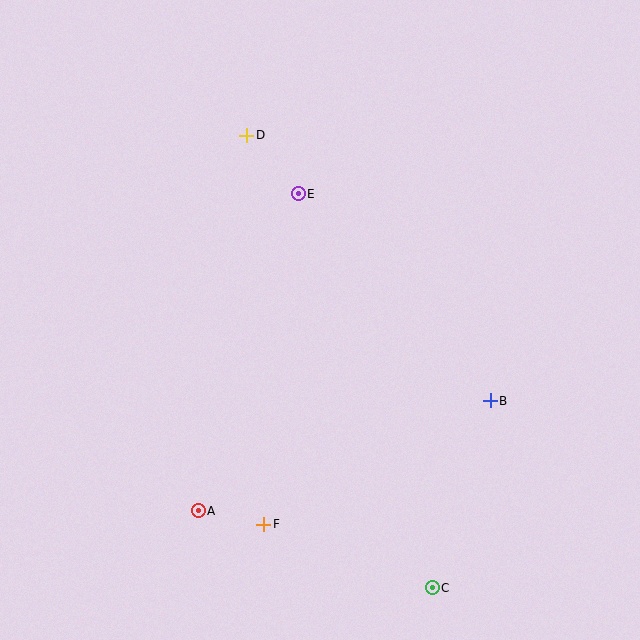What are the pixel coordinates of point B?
Point B is at (490, 401).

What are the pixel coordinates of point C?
Point C is at (432, 588).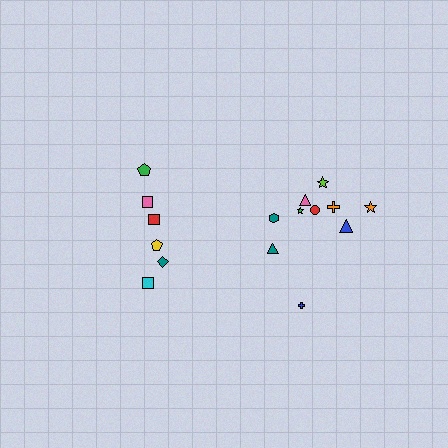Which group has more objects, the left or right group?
The right group.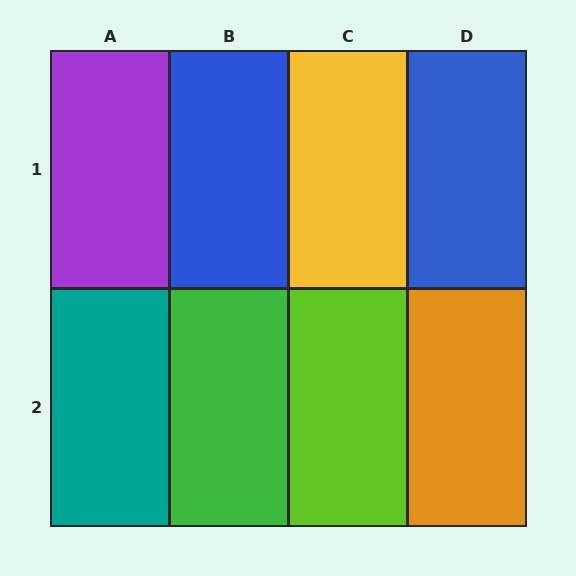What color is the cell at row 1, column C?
Yellow.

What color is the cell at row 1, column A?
Purple.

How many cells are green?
1 cell is green.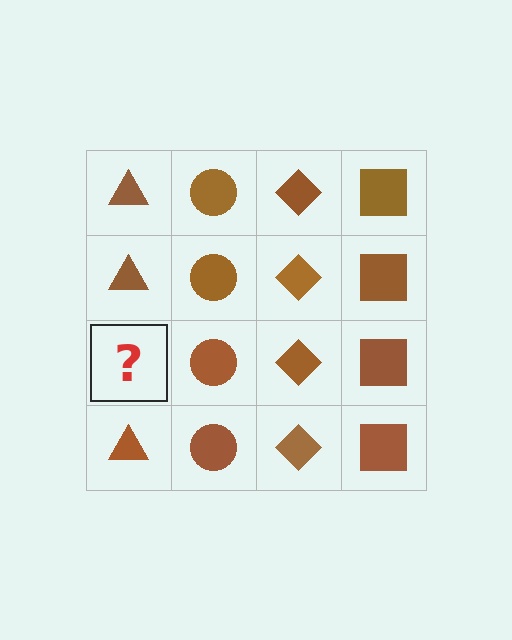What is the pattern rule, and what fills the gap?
The rule is that each column has a consistent shape. The gap should be filled with a brown triangle.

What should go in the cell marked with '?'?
The missing cell should contain a brown triangle.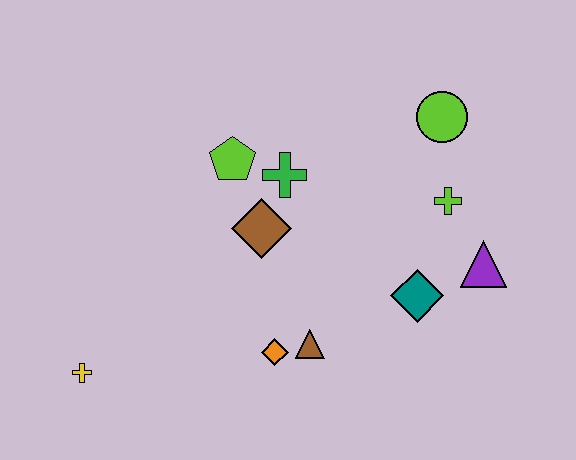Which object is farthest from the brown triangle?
The lime circle is farthest from the brown triangle.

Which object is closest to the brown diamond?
The green cross is closest to the brown diamond.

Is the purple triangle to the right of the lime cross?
Yes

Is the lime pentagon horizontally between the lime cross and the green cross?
No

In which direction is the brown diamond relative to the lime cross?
The brown diamond is to the left of the lime cross.